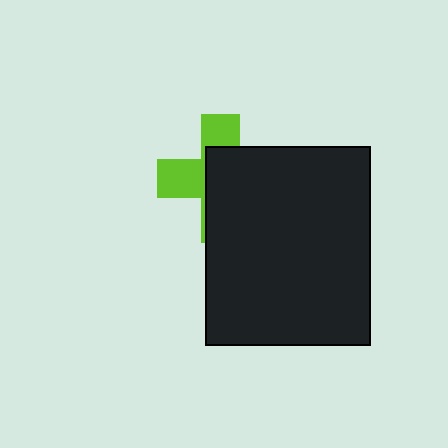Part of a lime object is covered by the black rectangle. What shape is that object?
It is a cross.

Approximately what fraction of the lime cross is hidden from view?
Roughly 61% of the lime cross is hidden behind the black rectangle.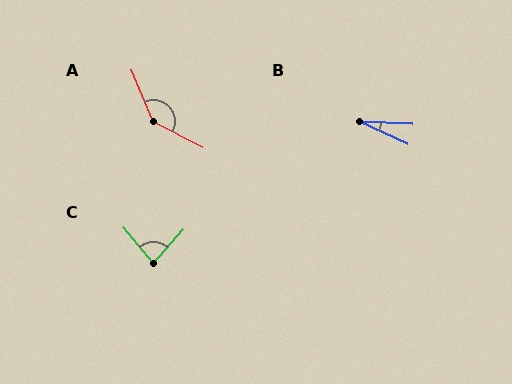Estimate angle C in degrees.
Approximately 81 degrees.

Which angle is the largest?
A, at approximately 140 degrees.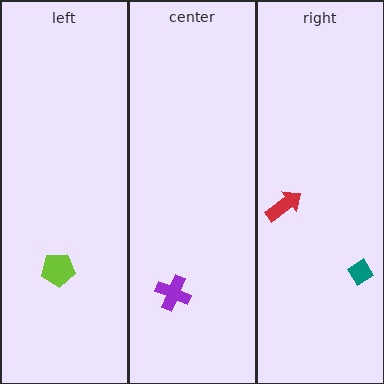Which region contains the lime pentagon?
The left region.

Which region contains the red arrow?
The right region.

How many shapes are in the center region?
1.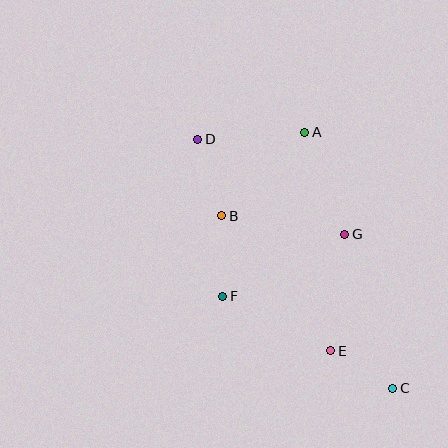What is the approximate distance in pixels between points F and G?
The distance between F and G is approximately 137 pixels.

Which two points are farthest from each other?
Points C and D are farthest from each other.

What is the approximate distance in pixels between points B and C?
The distance between B and C is approximately 243 pixels.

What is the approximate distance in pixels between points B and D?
The distance between B and D is approximately 80 pixels.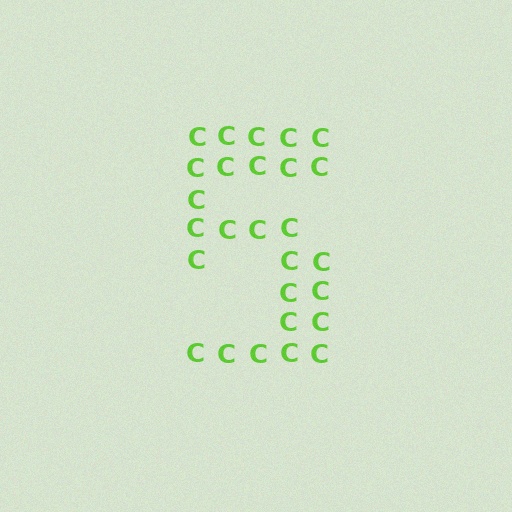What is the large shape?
The large shape is the digit 5.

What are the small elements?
The small elements are letter C's.